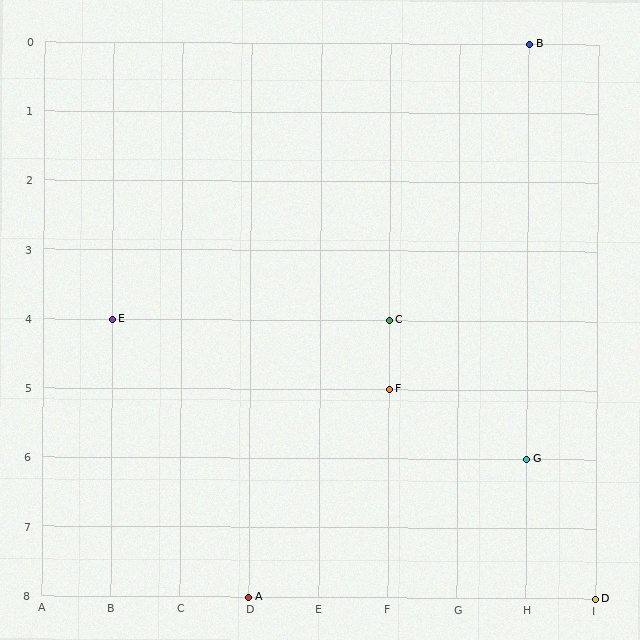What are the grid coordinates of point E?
Point E is at grid coordinates (B, 4).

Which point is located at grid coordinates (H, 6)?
Point G is at (H, 6).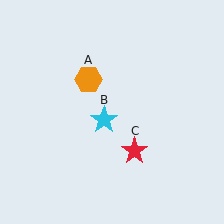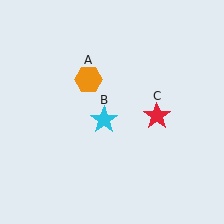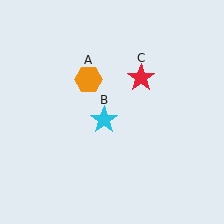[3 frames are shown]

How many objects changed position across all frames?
1 object changed position: red star (object C).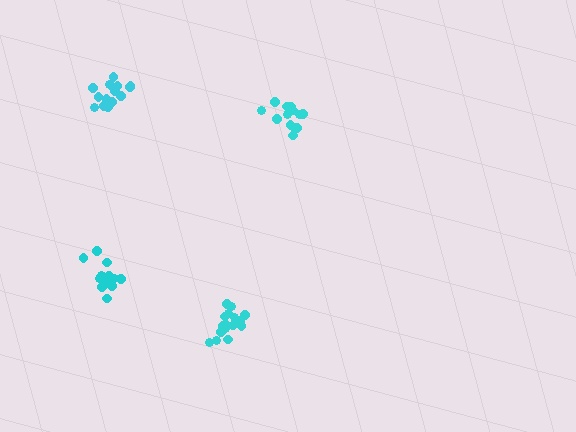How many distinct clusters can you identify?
There are 4 distinct clusters.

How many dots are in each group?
Group 1: 17 dots, Group 2: 14 dots, Group 3: 16 dots, Group 4: 13 dots (60 total).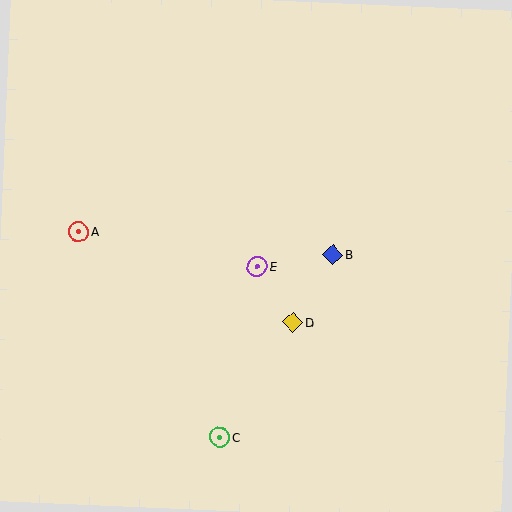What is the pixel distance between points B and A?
The distance between B and A is 255 pixels.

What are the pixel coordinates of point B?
Point B is at (333, 254).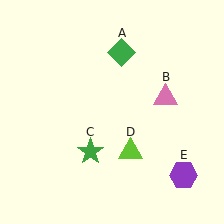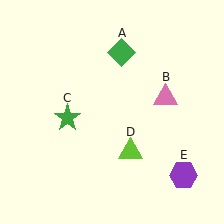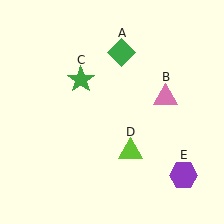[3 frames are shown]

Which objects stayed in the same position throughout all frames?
Green diamond (object A) and pink triangle (object B) and lime triangle (object D) and purple hexagon (object E) remained stationary.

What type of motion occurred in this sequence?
The green star (object C) rotated clockwise around the center of the scene.